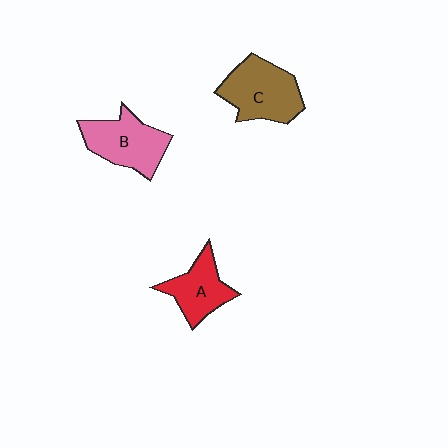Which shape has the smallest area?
Shape A (red).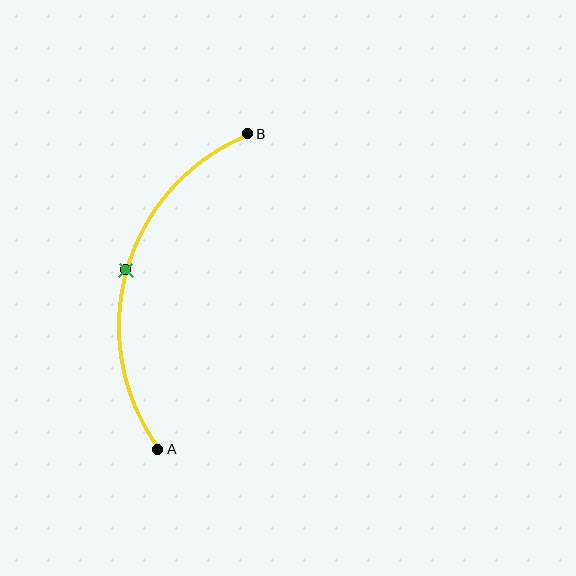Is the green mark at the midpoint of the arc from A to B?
Yes. The green mark lies on the arc at equal arc-length from both A and B — it is the arc midpoint.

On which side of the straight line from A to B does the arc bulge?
The arc bulges to the left of the straight line connecting A and B.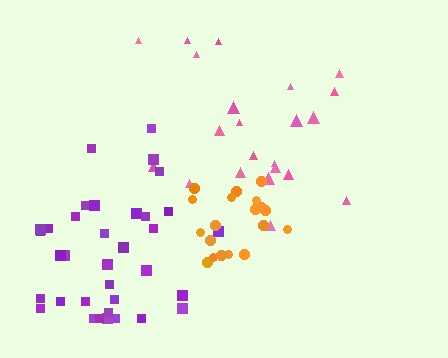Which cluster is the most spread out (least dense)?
Pink.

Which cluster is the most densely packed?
Orange.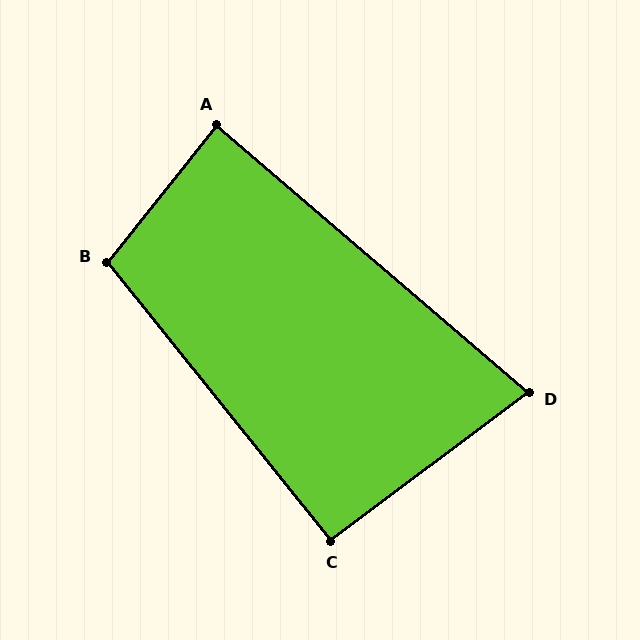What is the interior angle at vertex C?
Approximately 92 degrees (approximately right).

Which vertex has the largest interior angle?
B, at approximately 103 degrees.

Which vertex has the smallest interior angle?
D, at approximately 77 degrees.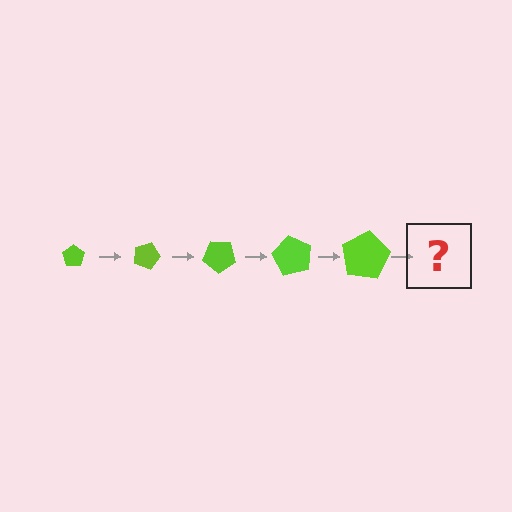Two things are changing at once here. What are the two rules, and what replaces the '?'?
The two rules are that the pentagon grows larger each step and it rotates 20 degrees each step. The '?' should be a pentagon, larger than the previous one and rotated 100 degrees from the start.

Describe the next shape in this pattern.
It should be a pentagon, larger than the previous one and rotated 100 degrees from the start.